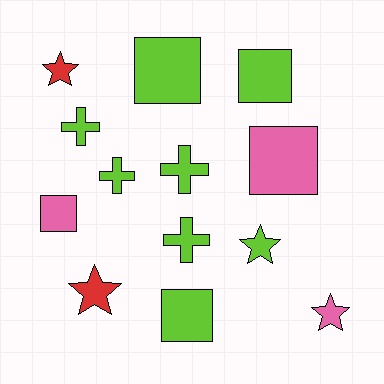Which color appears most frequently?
Lime, with 8 objects.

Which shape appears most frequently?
Square, with 5 objects.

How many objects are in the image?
There are 13 objects.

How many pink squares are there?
There are 2 pink squares.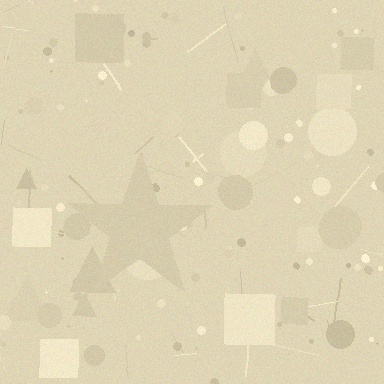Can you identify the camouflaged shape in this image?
The camouflaged shape is a star.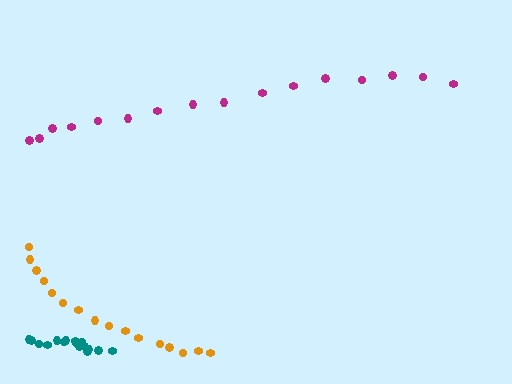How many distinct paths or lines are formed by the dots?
There are 3 distinct paths.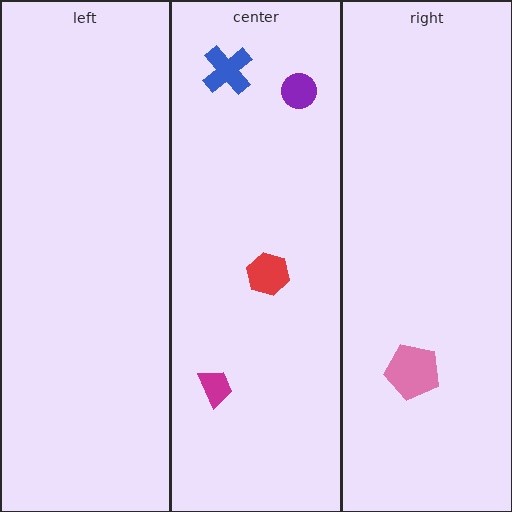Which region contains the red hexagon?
The center region.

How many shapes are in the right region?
1.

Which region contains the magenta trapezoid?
The center region.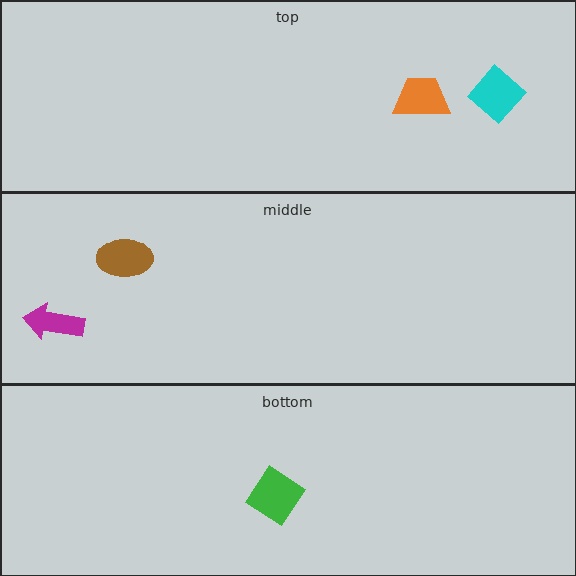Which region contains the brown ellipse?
The middle region.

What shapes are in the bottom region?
The green diamond.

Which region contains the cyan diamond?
The top region.